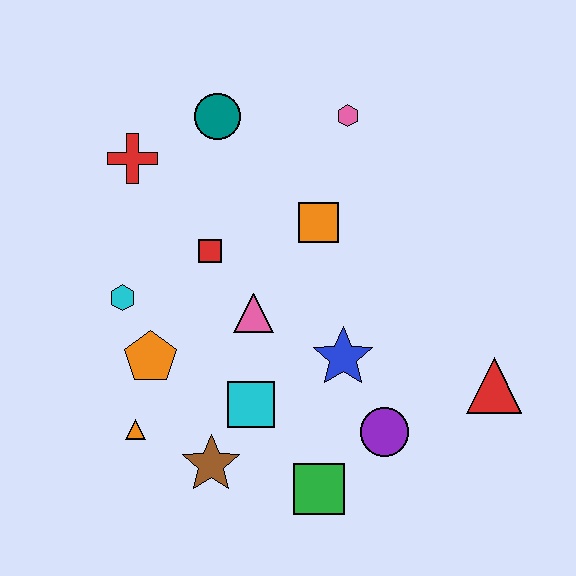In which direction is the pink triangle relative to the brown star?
The pink triangle is above the brown star.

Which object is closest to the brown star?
The cyan square is closest to the brown star.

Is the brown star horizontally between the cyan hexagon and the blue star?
Yes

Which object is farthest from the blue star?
The red cross is farthest from the blue star.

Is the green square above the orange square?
No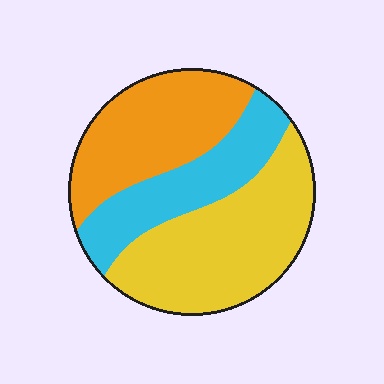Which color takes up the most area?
Yellow, at roughly 45%.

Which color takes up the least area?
Cyan, at roughly 25%.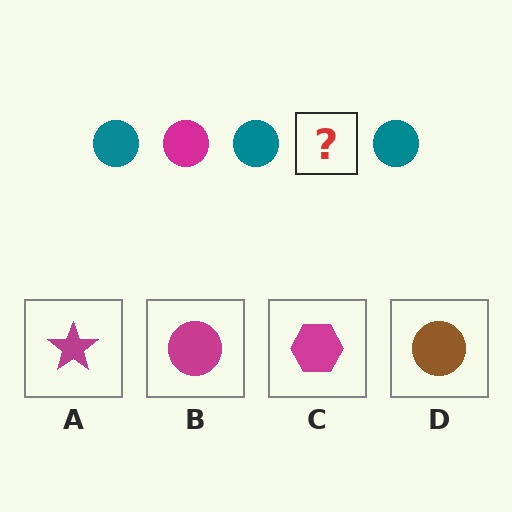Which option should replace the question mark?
Option B.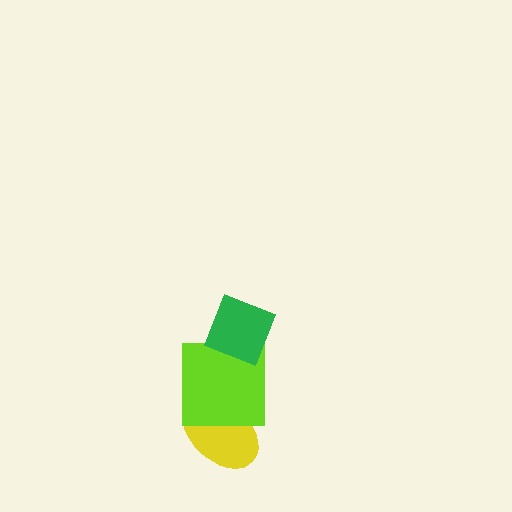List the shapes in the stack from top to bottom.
From top to bottom: the green diamond, the lime square, the yellow ellipse.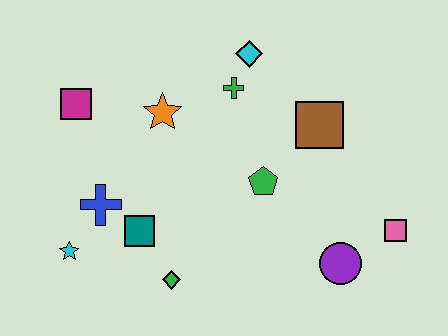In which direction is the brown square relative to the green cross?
The brown square is to the right of the green cross.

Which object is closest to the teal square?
The blue cross is closest to the teal square.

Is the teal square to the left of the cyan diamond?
Yes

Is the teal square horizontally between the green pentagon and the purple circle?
No